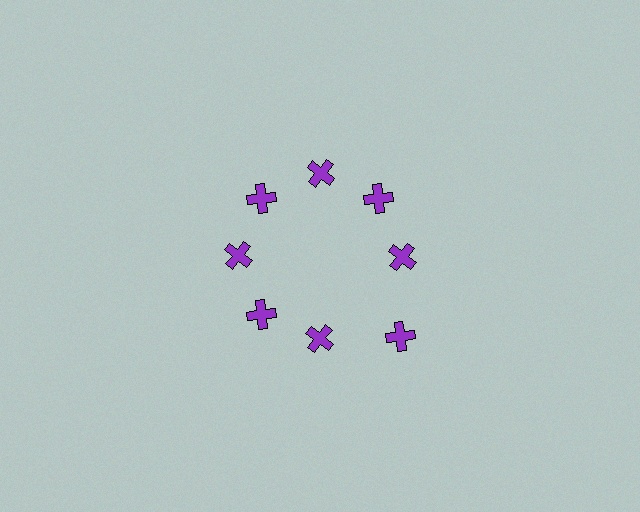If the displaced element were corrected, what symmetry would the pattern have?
It would have 8-fold rotational symmetry — the pattern would map onto itself every 45 degrees.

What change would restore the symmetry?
The symmetry would be restored by moving it inward, back onto the ring so that all 8 crosses sit at equal angles and equal distance from the center.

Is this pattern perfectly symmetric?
No. The 8 purple crosses are arranged in a ring, but one element near the 4 o'clock position is pushed outward from the center, breaking the 8-fold rotational symmetry.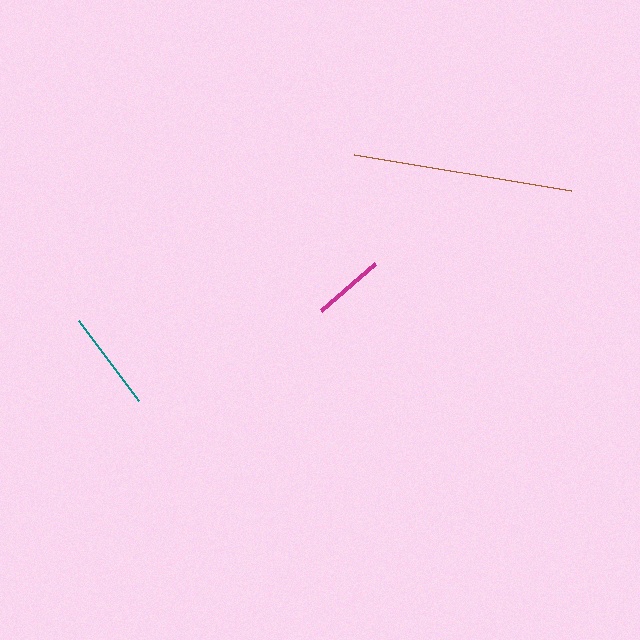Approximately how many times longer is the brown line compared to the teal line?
The brown line is approximately 2.2 times the length of the teal line.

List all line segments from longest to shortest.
From longest to shortest: brown, teal, magenta.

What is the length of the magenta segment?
The magenta segment is approximately 71 pixels long.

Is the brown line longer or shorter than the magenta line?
The brown line is longer than the magenta line.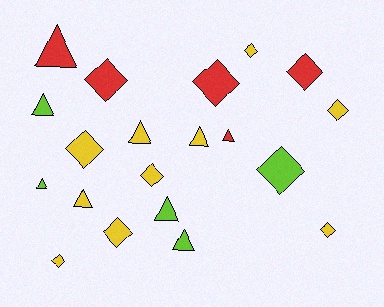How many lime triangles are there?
There are 4 lime triangles.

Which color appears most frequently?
Yellow, with 10 objects.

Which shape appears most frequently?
Diamond, with 11 objects.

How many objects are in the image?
There are 20 objects.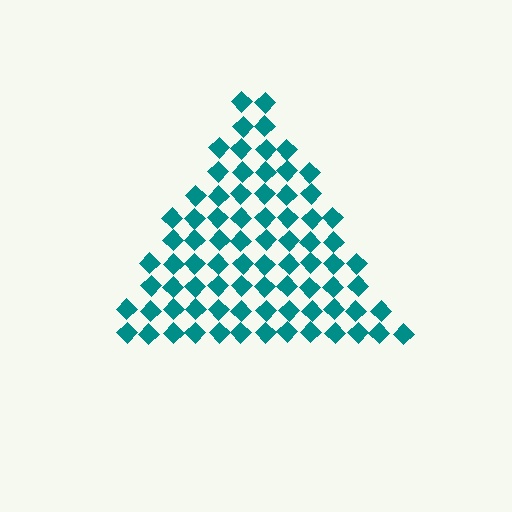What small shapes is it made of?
It is made of small diamonds.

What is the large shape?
The large shape is a triangle.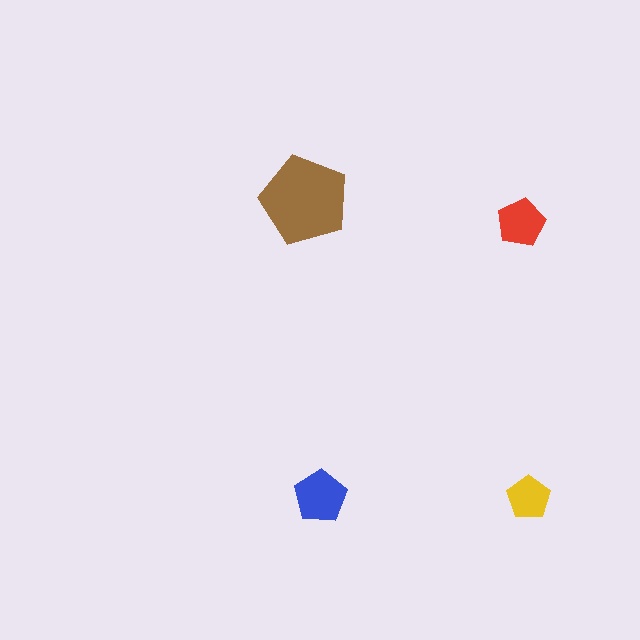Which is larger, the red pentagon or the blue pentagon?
The blue one.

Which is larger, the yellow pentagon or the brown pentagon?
The brown one.